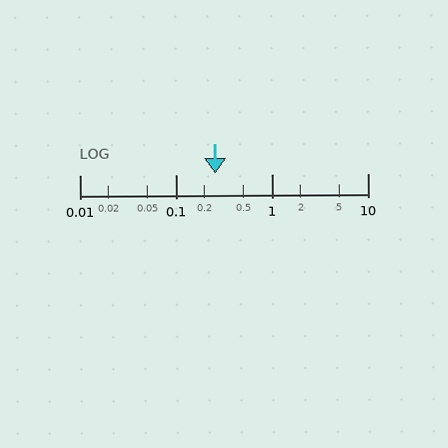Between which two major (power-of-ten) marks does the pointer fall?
The pointer is between 0.1 and 1.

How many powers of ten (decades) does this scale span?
The scale spans 3 decades, from 0.01 to 10.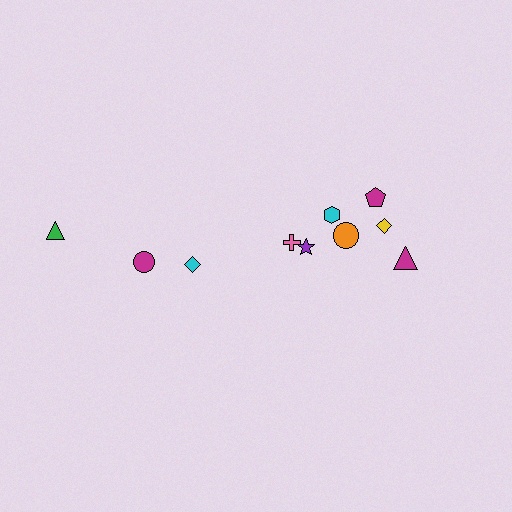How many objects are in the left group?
There are 3 objects.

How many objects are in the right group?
There are 7 objects.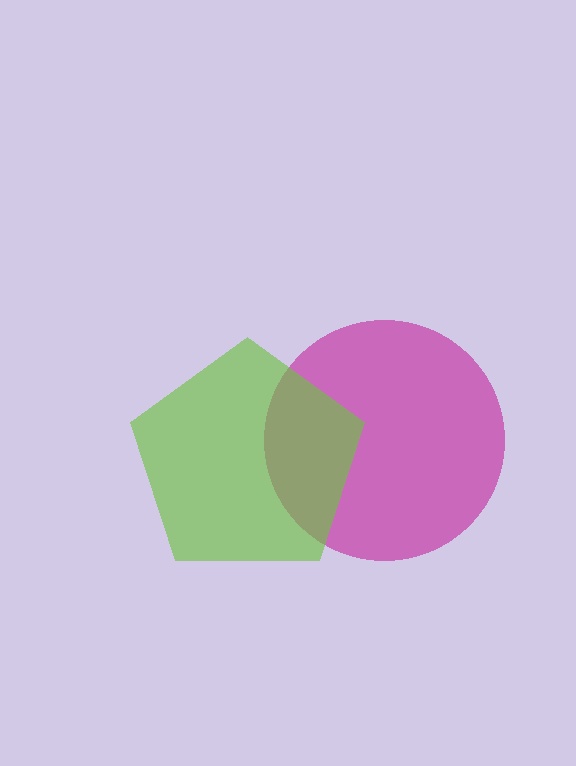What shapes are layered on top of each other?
The layered shapes are: a magenta circle, a lime pentagon.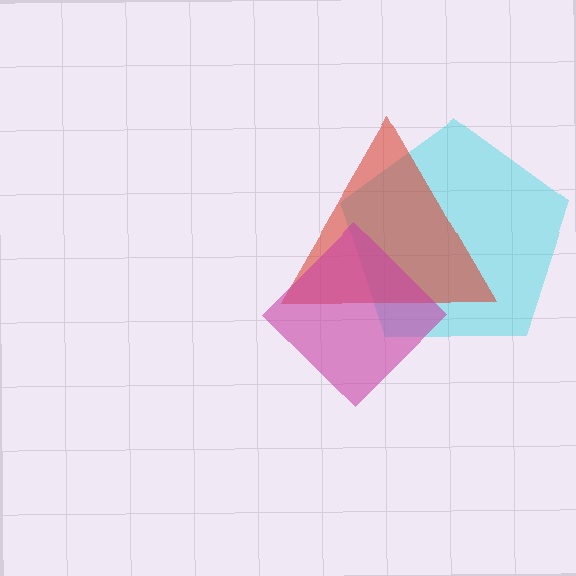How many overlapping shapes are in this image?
There are 3 overlapping shapes in the image.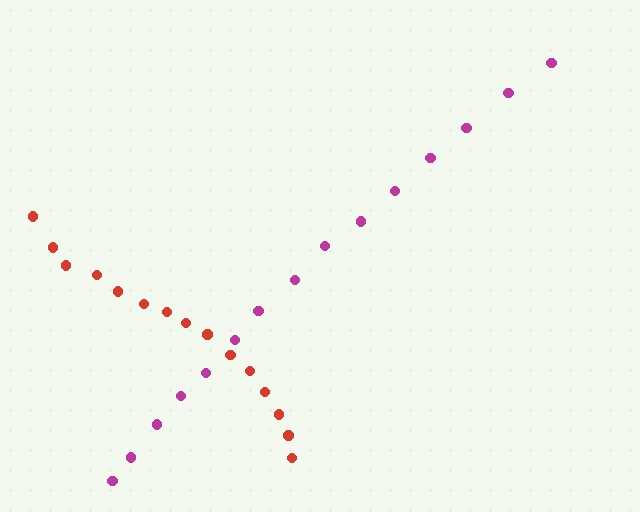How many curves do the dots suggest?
There are 2 distinct paths.